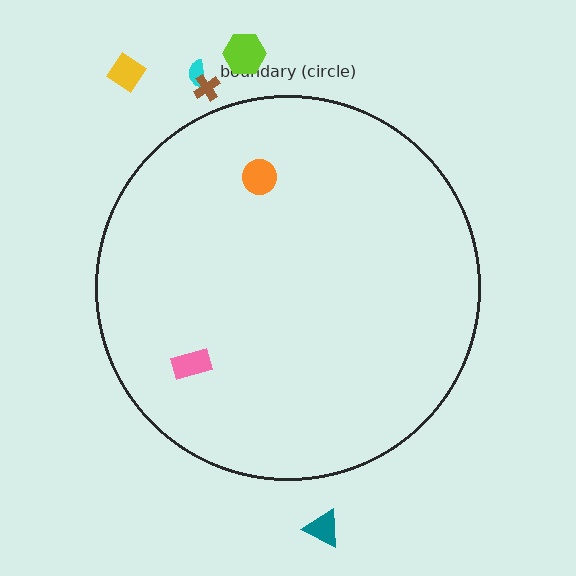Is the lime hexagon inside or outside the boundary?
Outside.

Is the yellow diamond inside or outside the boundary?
Outside.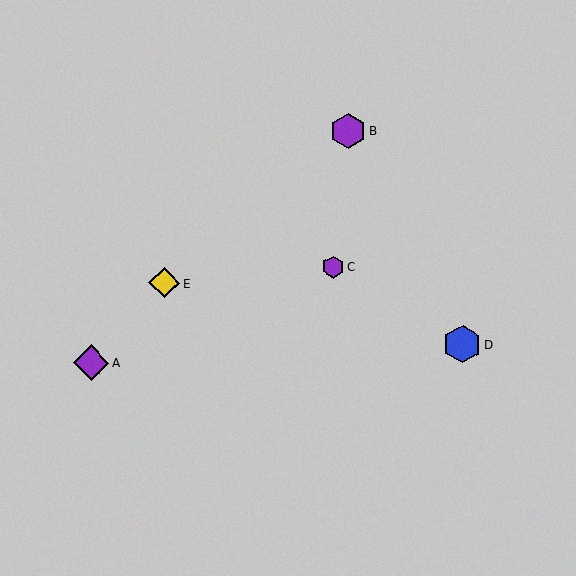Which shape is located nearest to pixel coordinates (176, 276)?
The yellow diamond (labeled E) at (164, 283) is nearest to that location.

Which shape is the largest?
The blue hexagon (labeled D) is the largest.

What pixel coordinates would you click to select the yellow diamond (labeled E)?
Click at (164, 283) to select the yellow diamond E.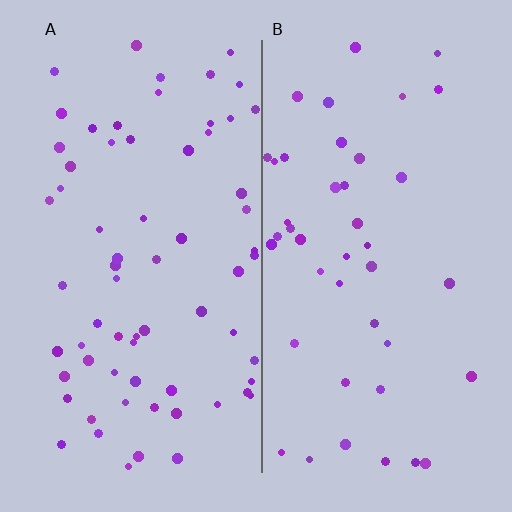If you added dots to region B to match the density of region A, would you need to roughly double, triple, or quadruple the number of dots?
Approximately double.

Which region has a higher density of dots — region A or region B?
A (the left).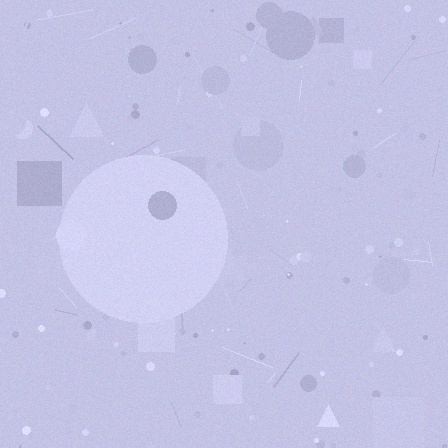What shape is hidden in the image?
A circle is hidden in the image.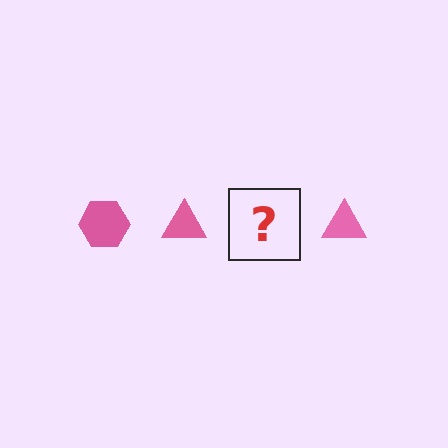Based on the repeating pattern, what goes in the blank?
The blank should be a pink hexagon.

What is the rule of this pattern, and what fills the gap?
The rule is that the pattern cycles through hexagon, triangle shapes in pink. The gap should be filled with a pink hexagon.